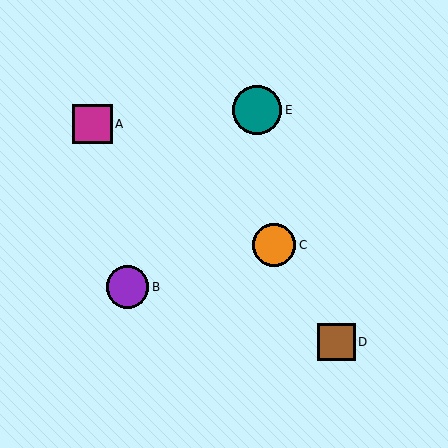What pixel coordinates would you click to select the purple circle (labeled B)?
Click at (128, 287) to select the purple circle B.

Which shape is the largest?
The teal circle (labeled E) is the largest.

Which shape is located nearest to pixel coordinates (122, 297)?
The purple circle (labeled B) at (128, 287) is nearest to that location.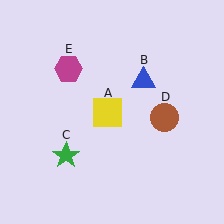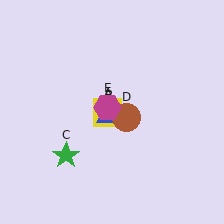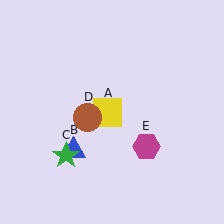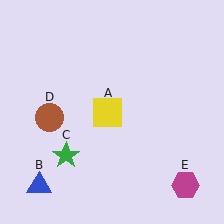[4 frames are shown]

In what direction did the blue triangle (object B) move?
The blue triangle (object B) moved down and to the left.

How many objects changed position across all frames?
3 objects changed position: blue triangle (object B), brown circle (object D), magenta hexagon (object E).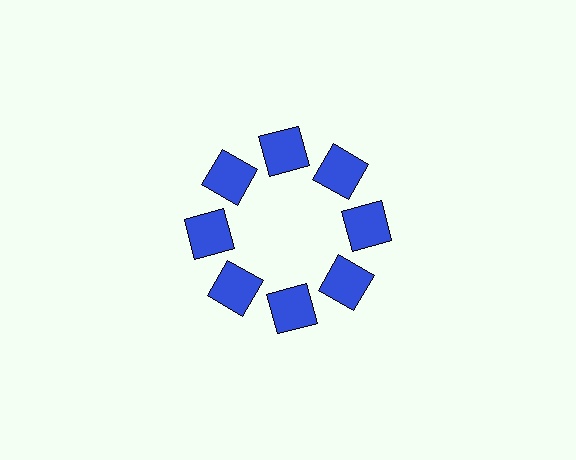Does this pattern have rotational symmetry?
Yes, this pattern has 8-fold rotational symmetry. It looks the same after rotating 45 degrees around the center.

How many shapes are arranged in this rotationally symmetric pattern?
There are 8 shapes, arranged in 8 groups of 1.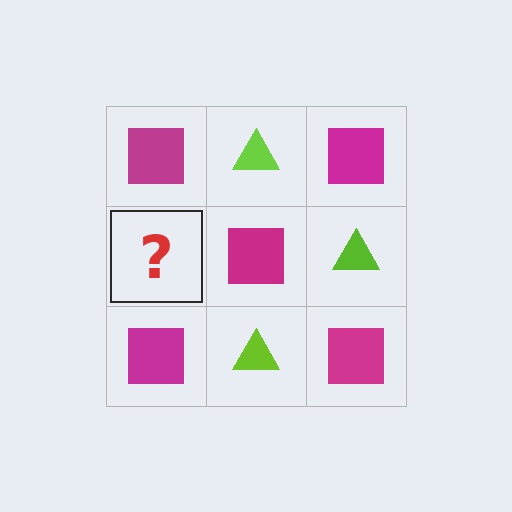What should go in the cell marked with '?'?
The missing cell should contain a lime triangle.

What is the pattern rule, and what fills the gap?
The rule is that it alternates magenta square and lime triangle in a checkerboard pattern. The gap should be filled with a lime triangle.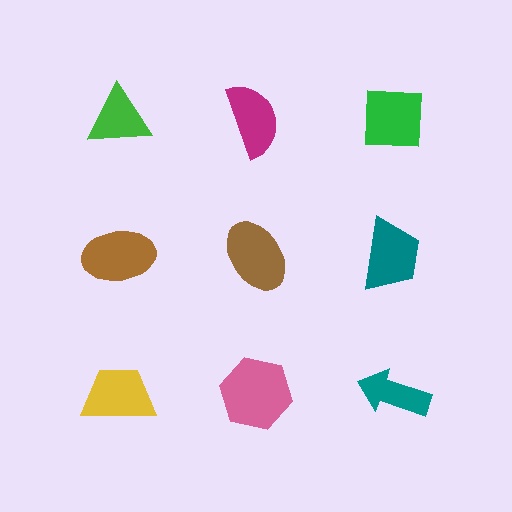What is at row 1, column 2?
A magenta semicircle.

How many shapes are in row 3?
3 shapes.